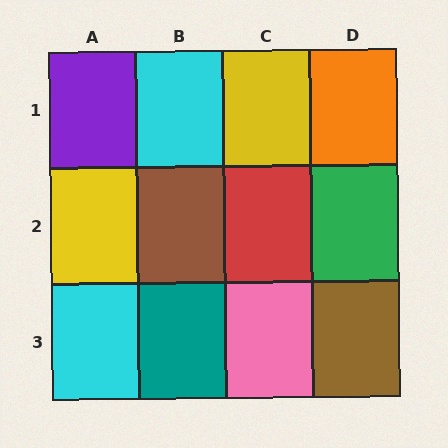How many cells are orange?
1 cell is orange.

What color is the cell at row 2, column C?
Red.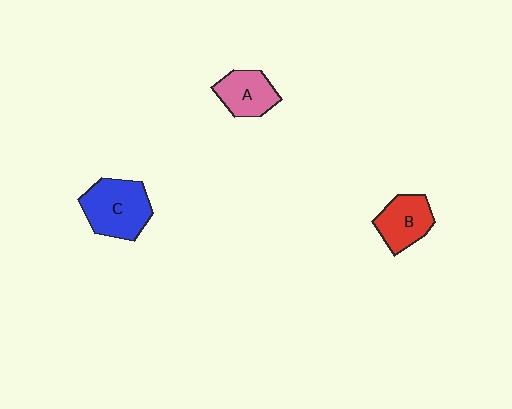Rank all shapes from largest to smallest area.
From largest to smallest: C (blue), B (red), A (pink).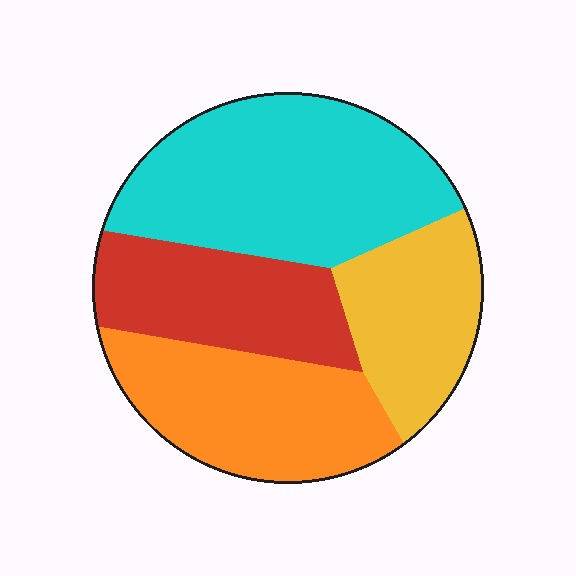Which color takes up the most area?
Cyan, at roughly 35%.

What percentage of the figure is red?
Red takes up about one fifth (1/5) of the figure.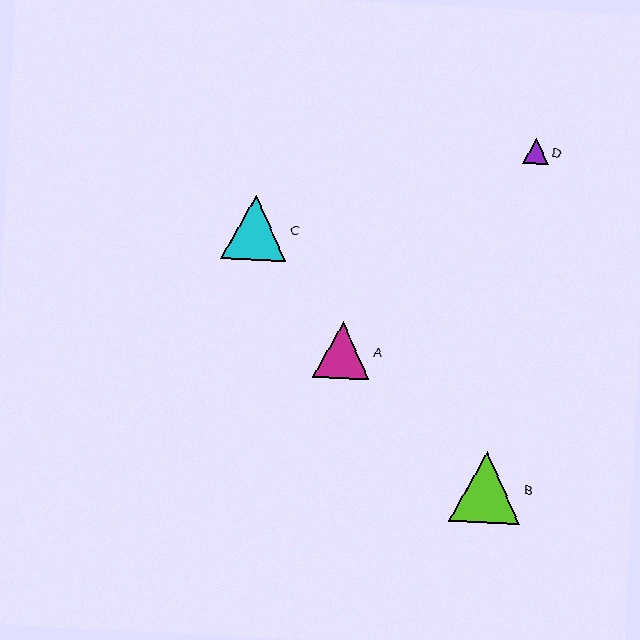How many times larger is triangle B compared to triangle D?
Triangle B is approximately 2.8 times the size of triangle D.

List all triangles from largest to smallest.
From largest to smallest: B, C, A, D.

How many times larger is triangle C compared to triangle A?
Triangle C is approximately 1.2 times the size of triangle A.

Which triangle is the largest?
Triangle B is the largest with a size of approximately 71 pixels.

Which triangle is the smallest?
Triangle D is the smallest with a size of approximately 26 pixels.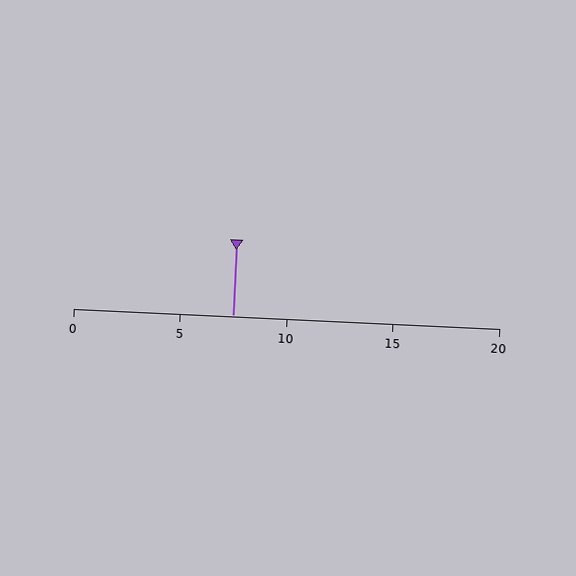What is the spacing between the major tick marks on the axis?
The major ticks are spaced 5 apart.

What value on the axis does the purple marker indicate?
The marker indicates approximately 7.5.